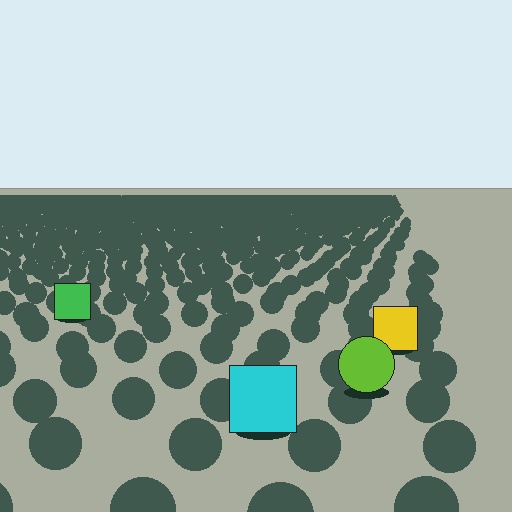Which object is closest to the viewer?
The cyan square is closest. The texture marks near it are larger and more spread out.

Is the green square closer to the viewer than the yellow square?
No. The yellow square is closer — you can tell from the texture gradient: the ground texture is coarser near it.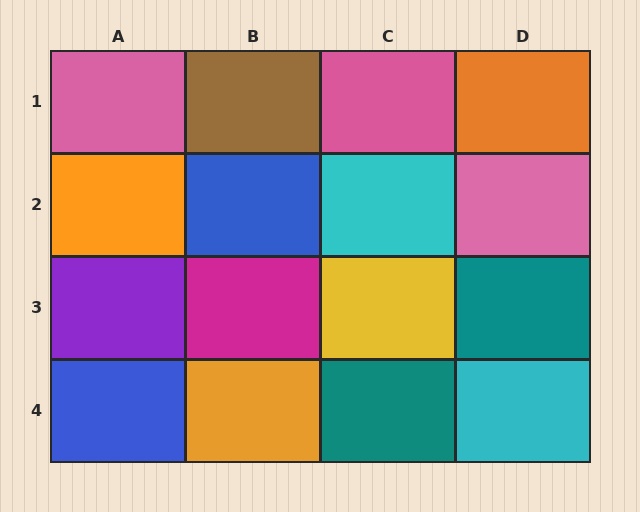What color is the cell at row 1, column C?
Pink.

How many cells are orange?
3 cells are orange.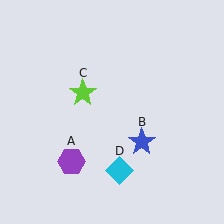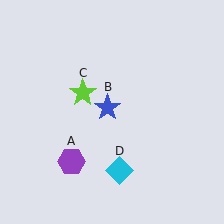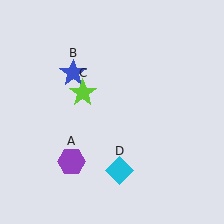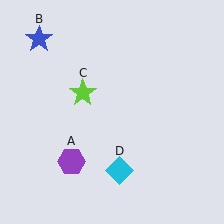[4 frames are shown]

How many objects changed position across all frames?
1 object changed position: blue star (object B).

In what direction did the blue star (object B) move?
The blue star (object B) moved up and to the left.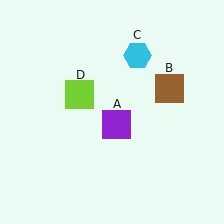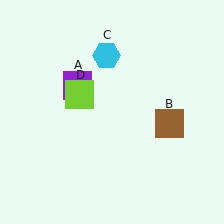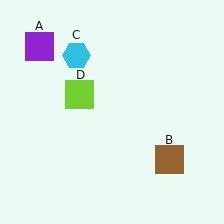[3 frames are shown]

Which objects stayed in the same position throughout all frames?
Lime square (object D) remained stationary.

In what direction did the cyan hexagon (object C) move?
The cyan hexagon (object C) moved left.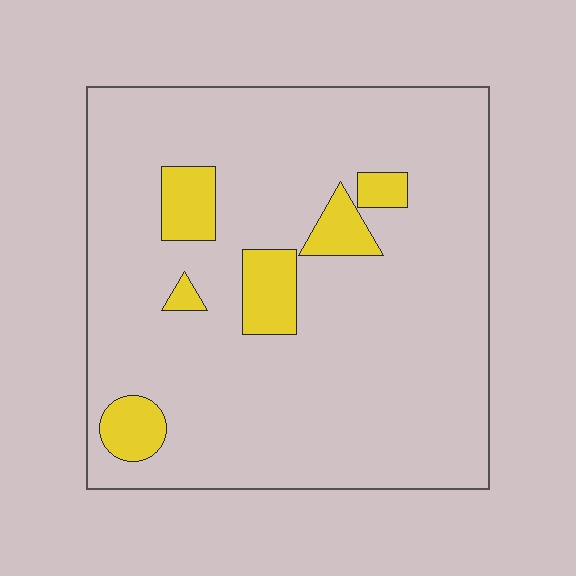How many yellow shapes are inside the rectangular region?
6.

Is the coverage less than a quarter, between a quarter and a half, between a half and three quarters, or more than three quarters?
Less than a quarter.